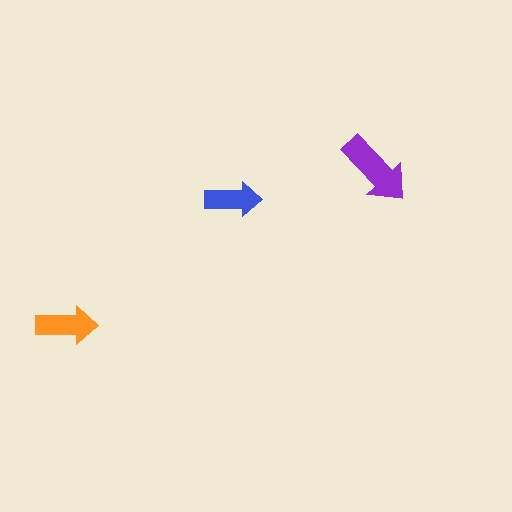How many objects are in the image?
There are 3 objects in the image.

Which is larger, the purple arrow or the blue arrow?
The purple one.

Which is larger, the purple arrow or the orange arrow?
The purple one.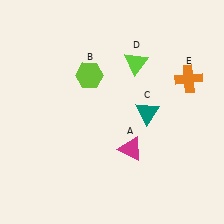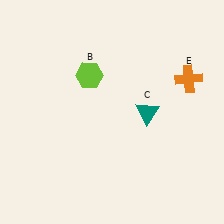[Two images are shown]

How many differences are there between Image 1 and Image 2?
There are 2 differences between the two images.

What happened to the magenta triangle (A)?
The magenta triangle (A) was removed in Image 2. It was in the bottom-right area of Image 1.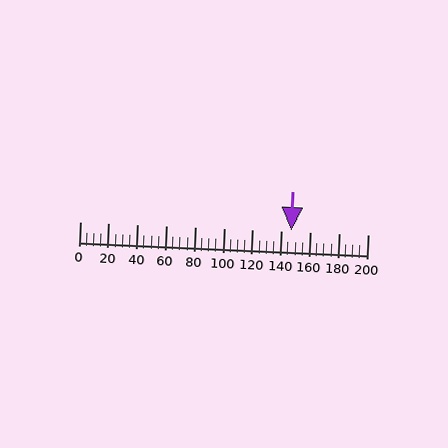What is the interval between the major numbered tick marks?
The major tick marks are spaced 20 units apart.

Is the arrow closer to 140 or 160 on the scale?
The arrow is closer to 140.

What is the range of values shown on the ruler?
The ruler shows values from 0 to 200.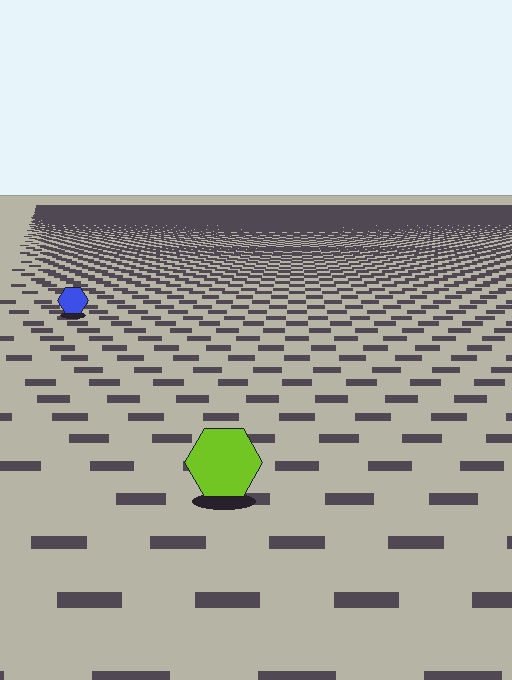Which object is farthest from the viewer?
The blue hexagon is farthest from the viewer. It appears smaller and the ground texture around it is denser.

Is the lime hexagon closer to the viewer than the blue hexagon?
Yes. The lime hexagon is closer — you can tell from the texture gradient: the ground texture is coarser near it.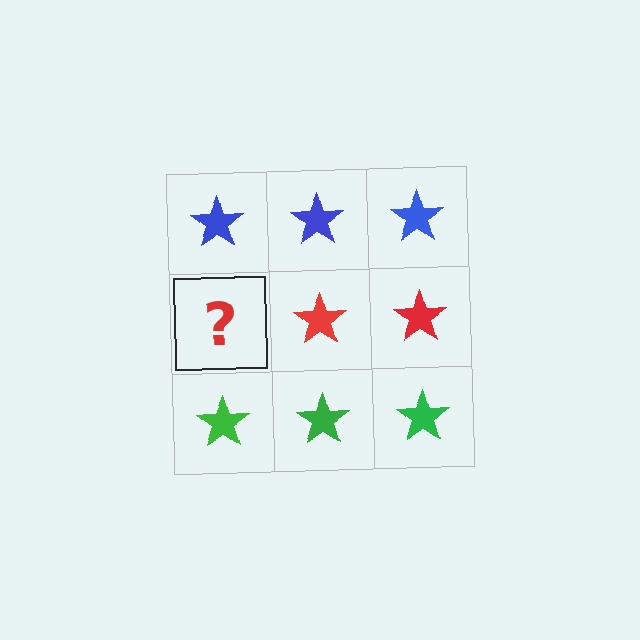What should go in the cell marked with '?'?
The missing cell should contain a red star.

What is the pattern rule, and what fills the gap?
The rule is that each row has a consistent color. The gap should be filled with a red star.